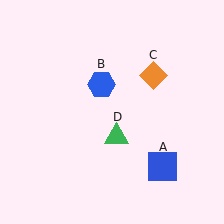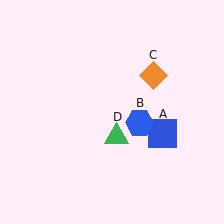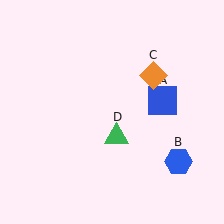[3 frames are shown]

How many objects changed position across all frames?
2 objects changed position: blue square (object A), blue hexagon (object B).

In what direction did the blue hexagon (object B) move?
The blue hexagon (object B) moved down and to the right.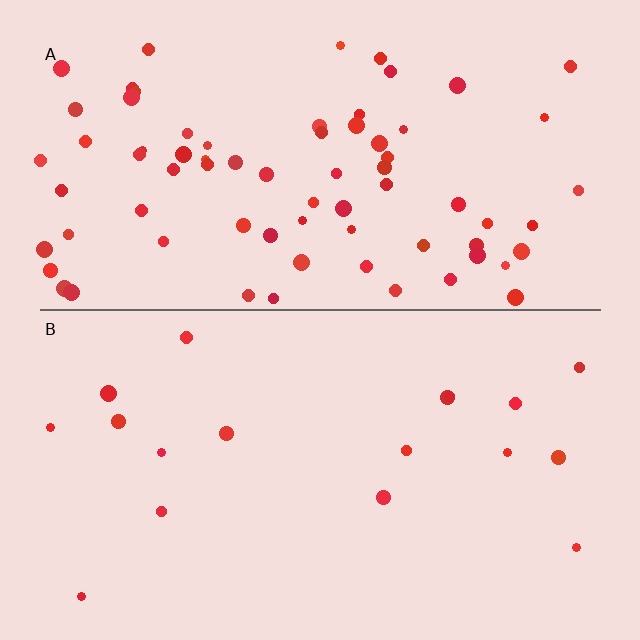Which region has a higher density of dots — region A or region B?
A (the top).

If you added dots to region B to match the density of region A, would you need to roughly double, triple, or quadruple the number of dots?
Approximately quadruple.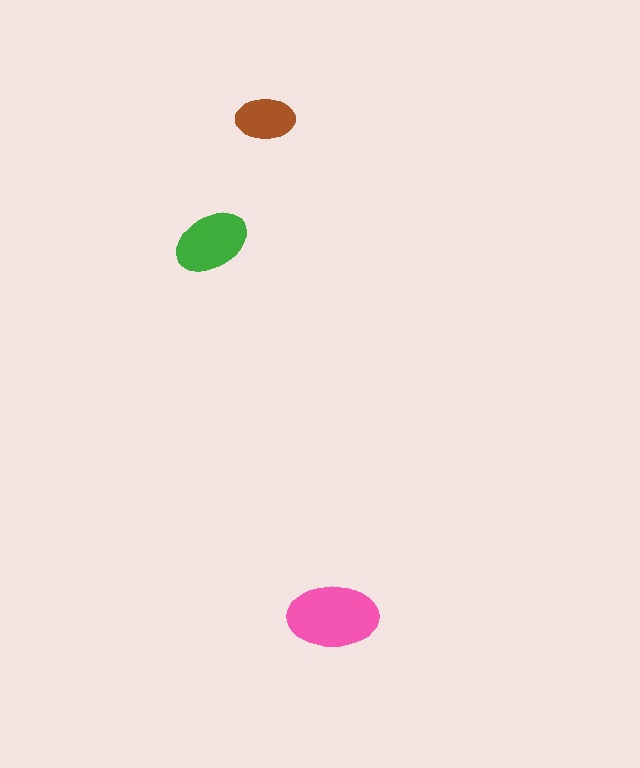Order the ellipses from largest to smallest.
the pink one, the green one, the brown one.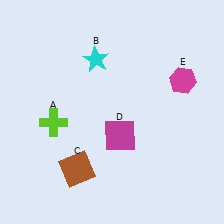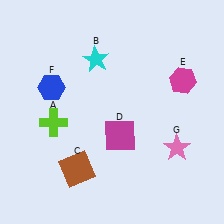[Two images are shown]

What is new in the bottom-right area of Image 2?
A pink star (G) was added in the bottom-right area of Image 2.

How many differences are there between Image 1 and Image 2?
There are 2 differences between the two images.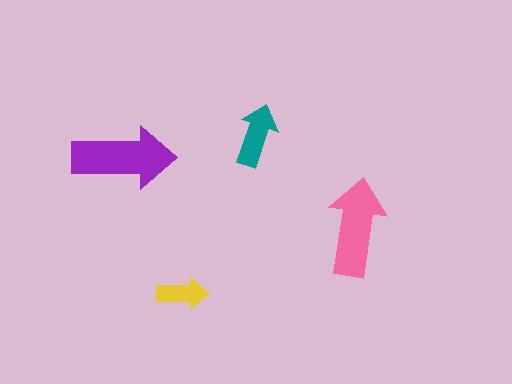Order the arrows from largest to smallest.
the purple one, the pink one, the teal one, the yellow one.